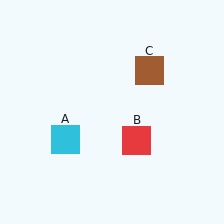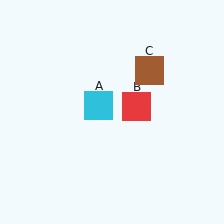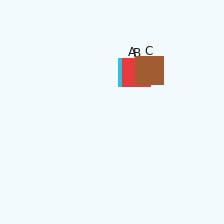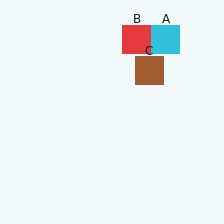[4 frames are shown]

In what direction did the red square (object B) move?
The red square (object B) moved up.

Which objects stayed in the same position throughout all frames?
Brown square (object C) remained stationary.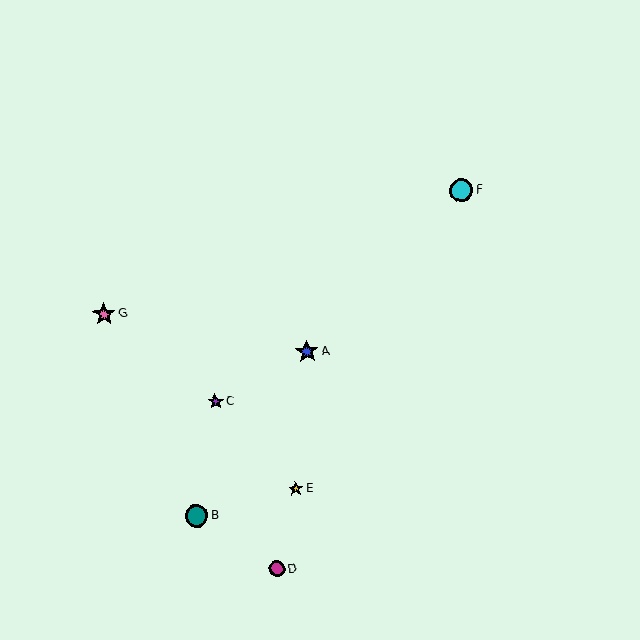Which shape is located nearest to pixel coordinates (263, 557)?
The magenta circle (labeled D) at (277, 569) is nearest to that location.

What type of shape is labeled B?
Shape B is a teal circle.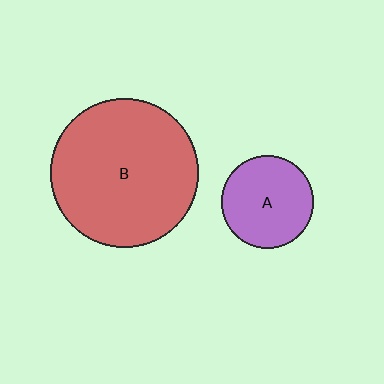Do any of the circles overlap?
No, none of the circles overlap.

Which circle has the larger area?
Circle B (red).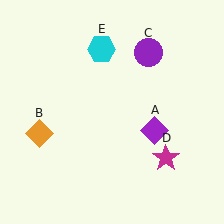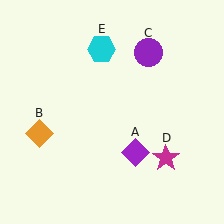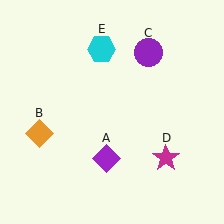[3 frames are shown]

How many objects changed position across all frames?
1 object changed position: purple diamond (object A).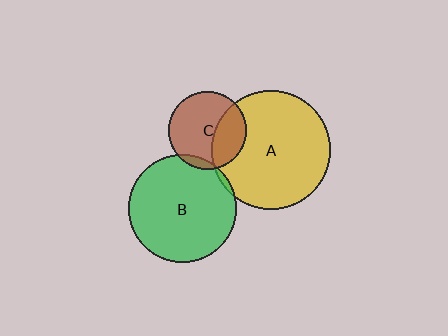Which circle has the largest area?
Circle A (yellow).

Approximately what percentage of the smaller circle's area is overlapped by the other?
Approximately 5%.